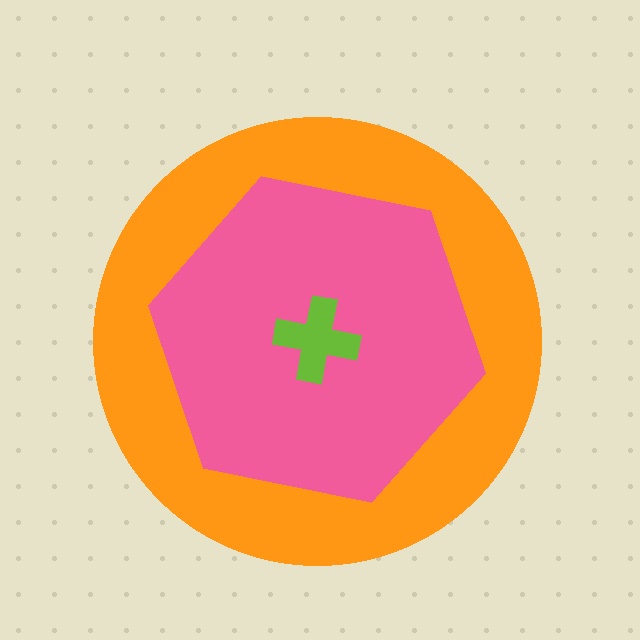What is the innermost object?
The lime cross.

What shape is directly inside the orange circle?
The pink hexagon.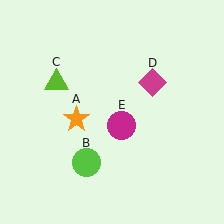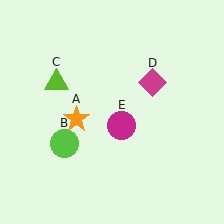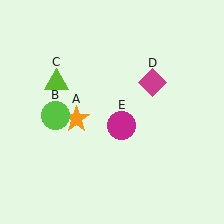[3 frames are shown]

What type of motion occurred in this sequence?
The lime circle (object B) rotated clockwise around the center of the scene.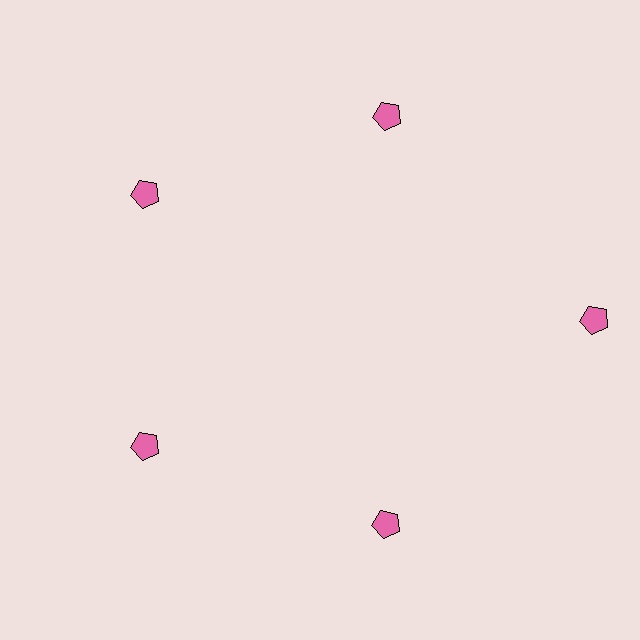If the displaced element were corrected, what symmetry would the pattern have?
It would have 5-fold rotational symmetry — the pattern would map onto itself every 72 degrees.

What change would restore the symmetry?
The symmetry would be restored by moving it inward, back onto the ring so that all 5 pentagons sit at equal angles and equal distance from the center.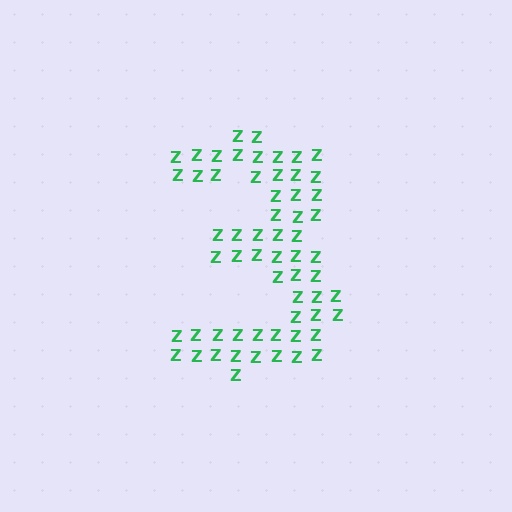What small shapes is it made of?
It is made of small letter Z's.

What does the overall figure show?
The overall figure shows the digit 3.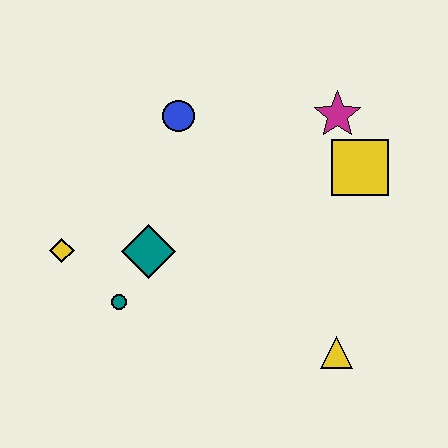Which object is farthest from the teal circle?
The magenta star is farthest from the teal circle.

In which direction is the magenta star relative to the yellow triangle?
The magenta star is above the yellow triangle.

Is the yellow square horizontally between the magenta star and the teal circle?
No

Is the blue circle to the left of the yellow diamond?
No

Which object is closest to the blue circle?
The teal diamond is closest to the blue circle.